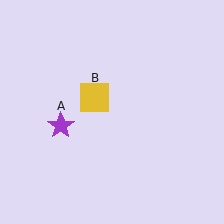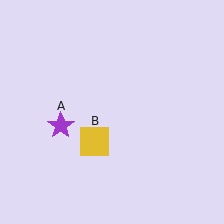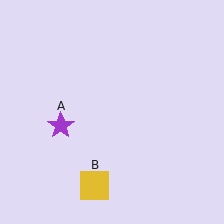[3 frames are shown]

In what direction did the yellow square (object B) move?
The yellow square (object B) moved down.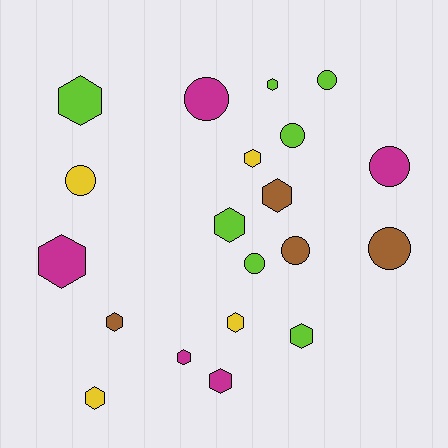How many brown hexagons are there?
There are 2 brown hexagons.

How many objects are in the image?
There are 20 objects.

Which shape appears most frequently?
Hexagon, with 12 objects.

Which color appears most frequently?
Lime, with 7 objects.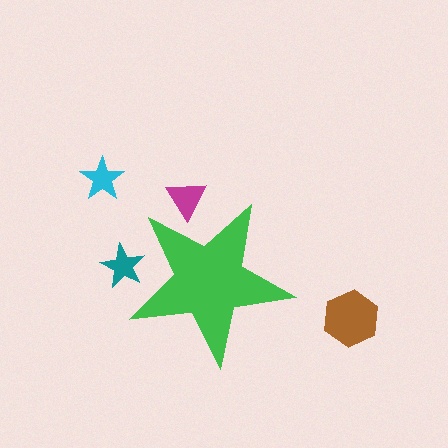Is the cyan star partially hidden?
No, the cyan star is fully visible.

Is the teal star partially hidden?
Yes, the teal star is partially hidden behind the green star.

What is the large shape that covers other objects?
A green star.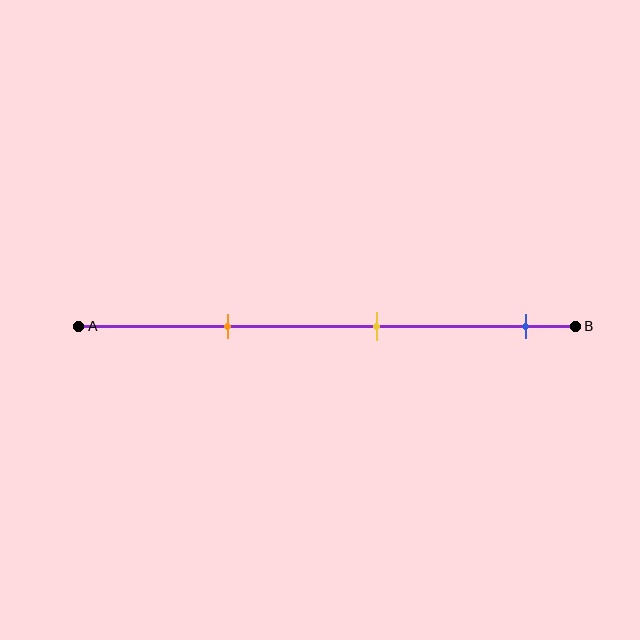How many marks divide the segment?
There are 3 marks dividing the segment.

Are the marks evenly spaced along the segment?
Yes, the marks are approximately evenly spaced.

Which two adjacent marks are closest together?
The orange and yellow marks are the closest adjacent pair.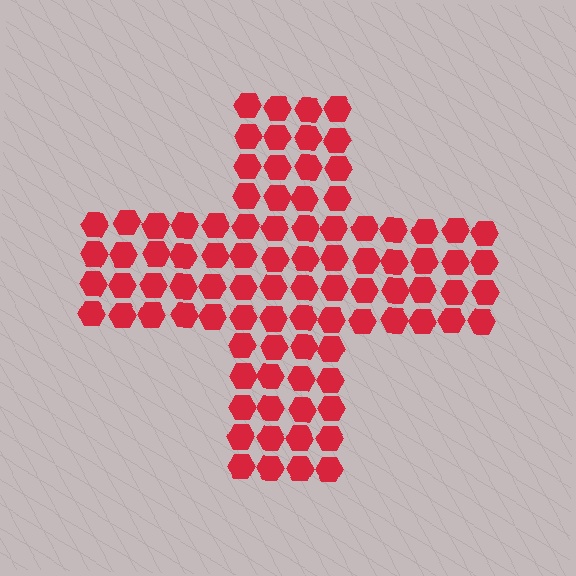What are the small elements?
The small elements are hexagons.